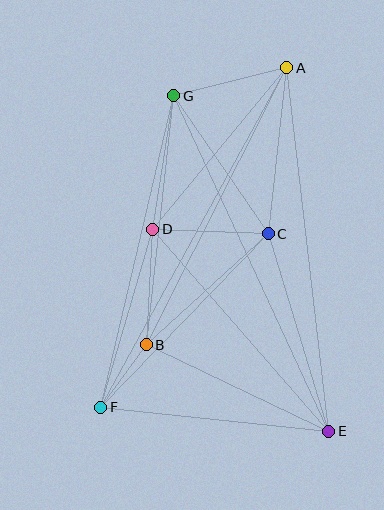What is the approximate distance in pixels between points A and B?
The distance between A and B is approximately 311 pixels.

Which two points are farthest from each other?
Points A and F are farthest from each other.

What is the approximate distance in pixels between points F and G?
The distance between F and G is approximately 320 pixels.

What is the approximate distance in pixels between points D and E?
The distance between D and E is approximately 268 pixels.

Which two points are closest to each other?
Points B and F are closest to each other.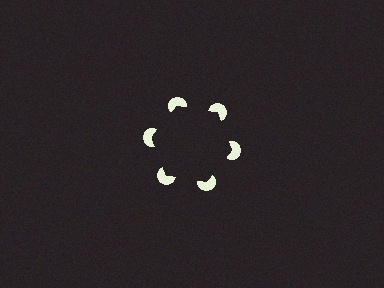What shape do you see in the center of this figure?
An illusory hexagon — its edges are inferred from the aligned wedge cuts in the pac-man discs, not physically drawn.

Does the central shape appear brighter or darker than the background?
It typically appears slightly darker than the background, even though no actual brightness change is drawn.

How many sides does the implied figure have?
6 sides.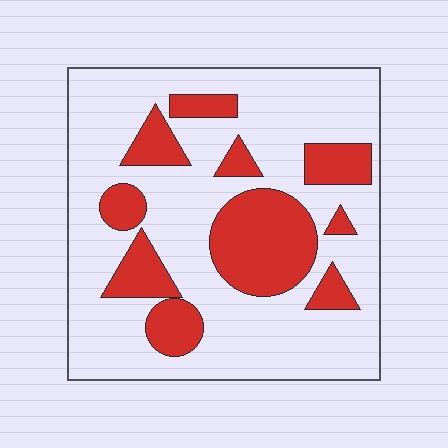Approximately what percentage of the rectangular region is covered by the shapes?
Approximately 25%.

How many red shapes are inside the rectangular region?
10.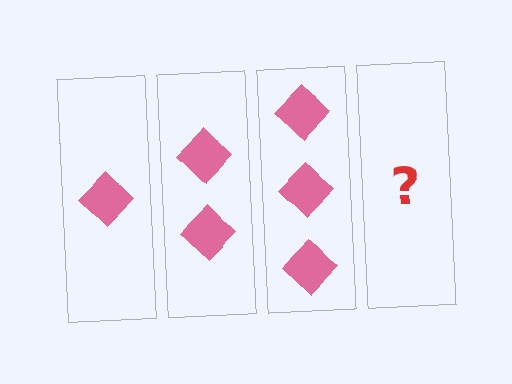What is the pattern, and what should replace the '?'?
The pattern is that each step adds one more diamond. The '?' should be 4 diamonds.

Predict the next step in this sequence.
The next step is 4 diamonds.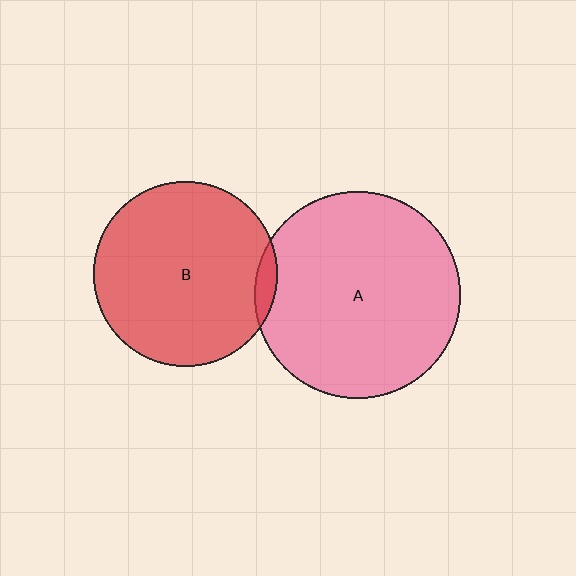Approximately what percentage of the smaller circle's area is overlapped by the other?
Approximately 5%.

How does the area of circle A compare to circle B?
Approximately 1.3 times.